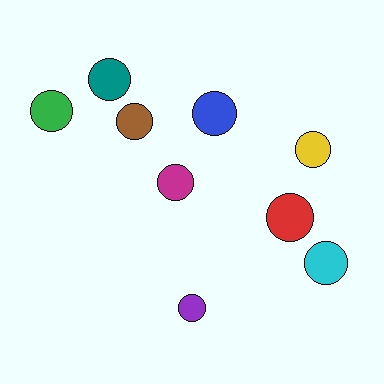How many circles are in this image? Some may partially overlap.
There are 9 circles.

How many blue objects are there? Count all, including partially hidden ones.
There is 1 blue object.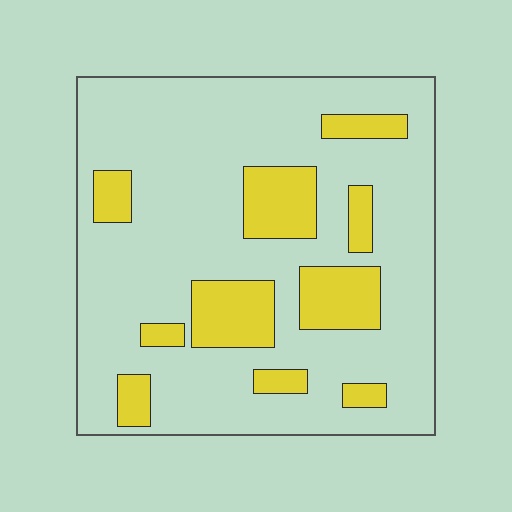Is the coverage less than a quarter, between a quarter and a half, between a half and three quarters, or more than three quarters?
Less than a quarter.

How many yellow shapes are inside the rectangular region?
10.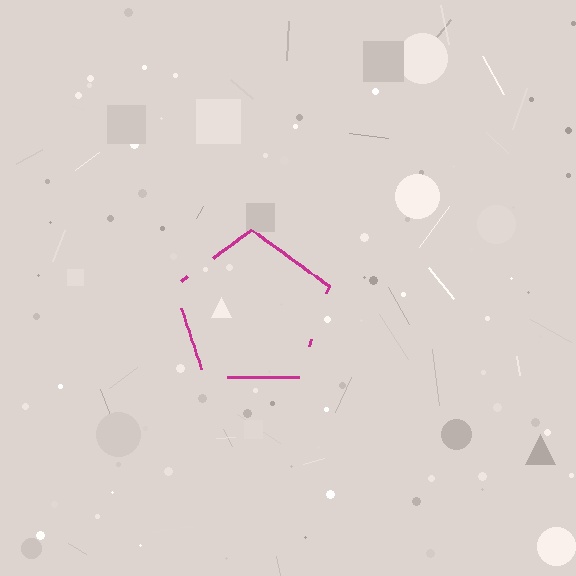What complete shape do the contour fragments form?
The contour fragments form a pentagon.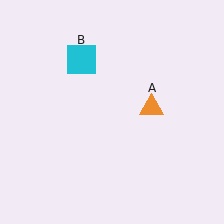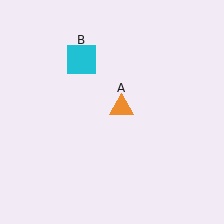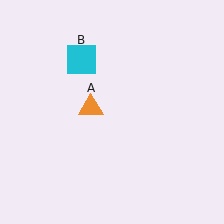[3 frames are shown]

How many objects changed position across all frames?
1 object changed position: orange triangle (object A).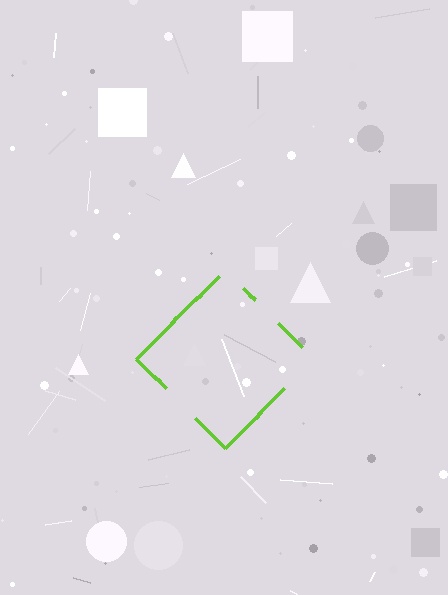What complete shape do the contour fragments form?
The contour fragments form a diamond.